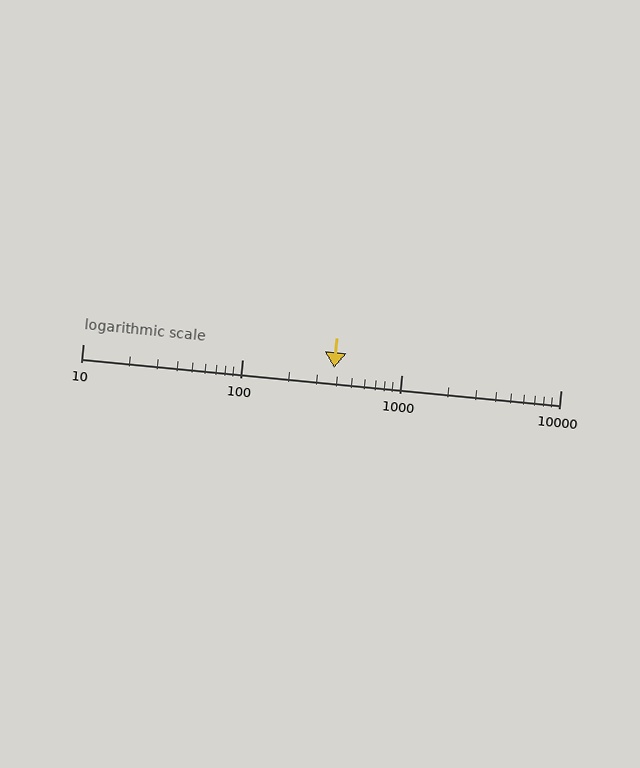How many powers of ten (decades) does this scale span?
The scale spans 3 decades, from 10 to 10000.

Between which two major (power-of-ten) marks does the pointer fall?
The pointer is between 100 and 1000.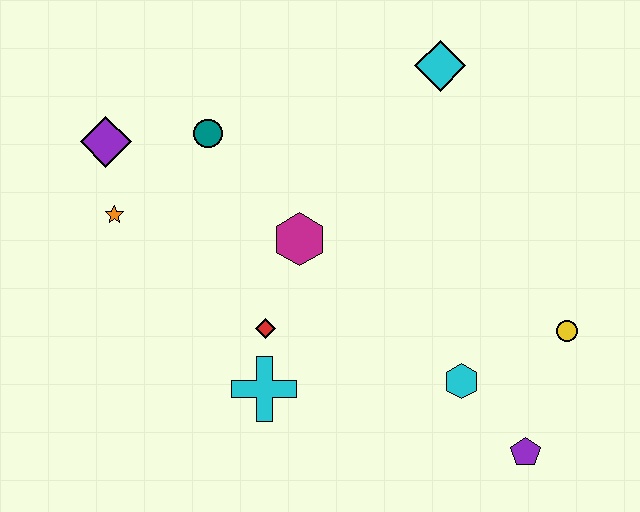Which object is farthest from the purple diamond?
The purple pentagon is farthest from the purple diamond.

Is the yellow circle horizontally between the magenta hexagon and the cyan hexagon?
No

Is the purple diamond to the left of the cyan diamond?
Yes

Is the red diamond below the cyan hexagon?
No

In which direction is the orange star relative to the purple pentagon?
The orange star is to the left of the purple pentagon.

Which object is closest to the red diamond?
The cyan cross is closest to the red diamond.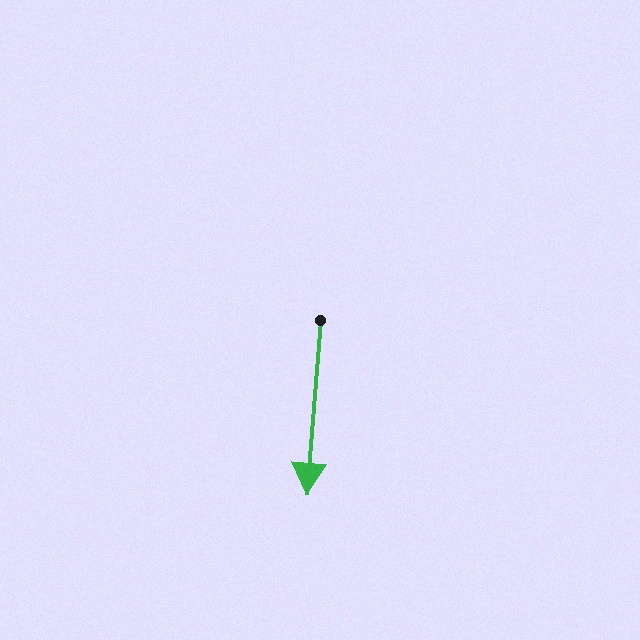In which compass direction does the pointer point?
South.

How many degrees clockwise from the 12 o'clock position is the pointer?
Approximately 184 degrees.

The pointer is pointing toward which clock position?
Roughly 6 o'clock.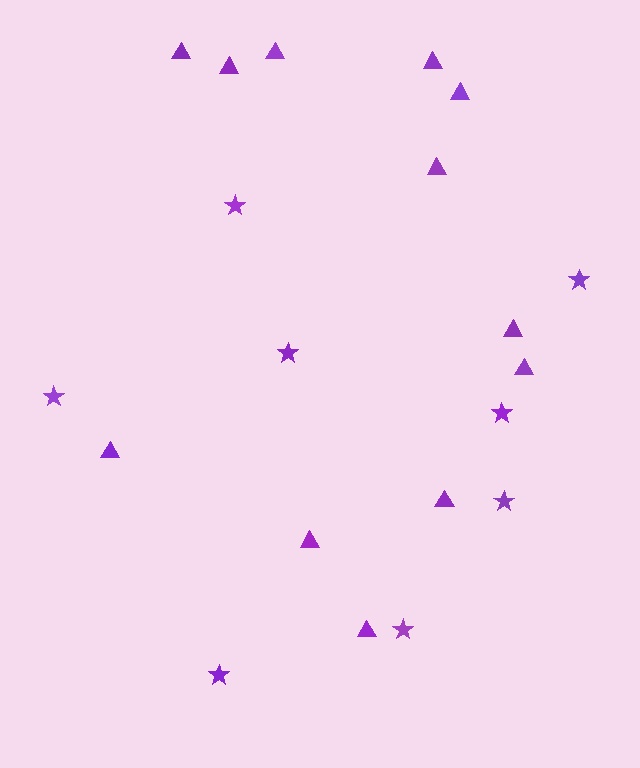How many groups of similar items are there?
There are 2 groups: one group of stars (8) and one group of triangles (12).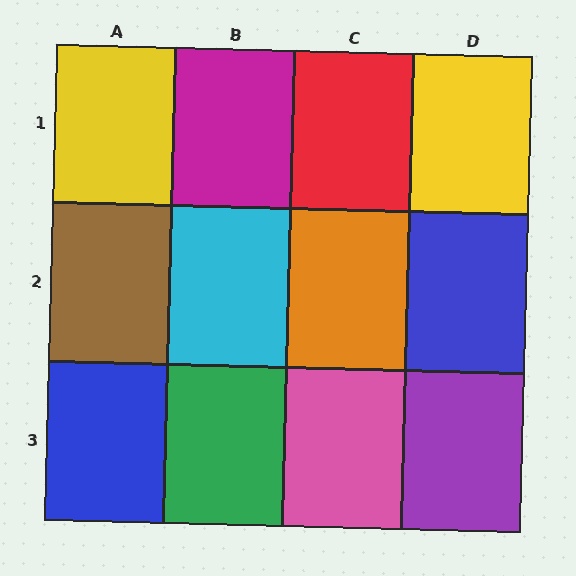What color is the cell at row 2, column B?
Cyan.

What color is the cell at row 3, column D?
Purple.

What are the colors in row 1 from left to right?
Yellow, magenta, red, yellow.